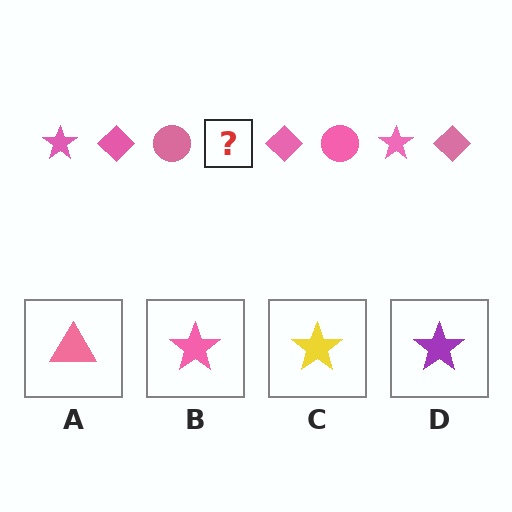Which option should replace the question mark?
Option B.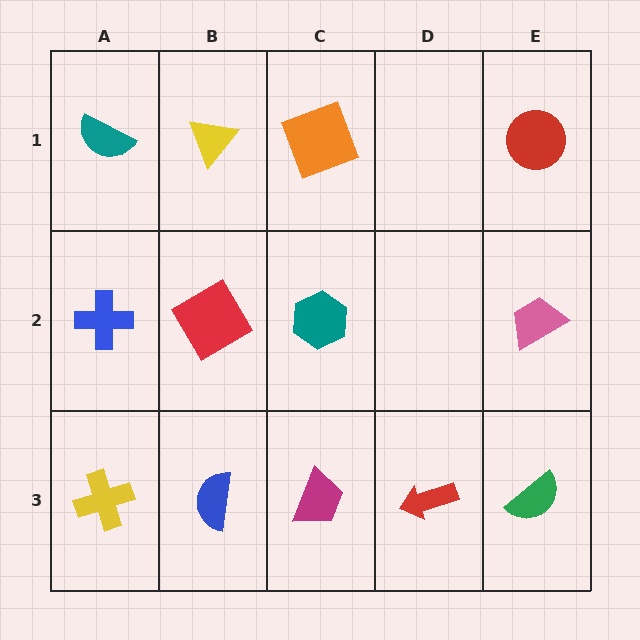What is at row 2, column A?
A blue cross.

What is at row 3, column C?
A magenta trapezoid.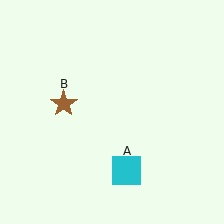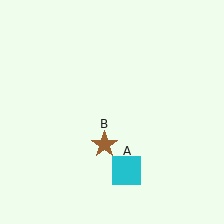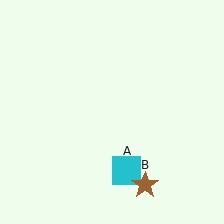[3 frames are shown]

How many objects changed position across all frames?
1 object changed position: brown star (object B).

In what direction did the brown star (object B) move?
The brown star (object B) moved down and to the right.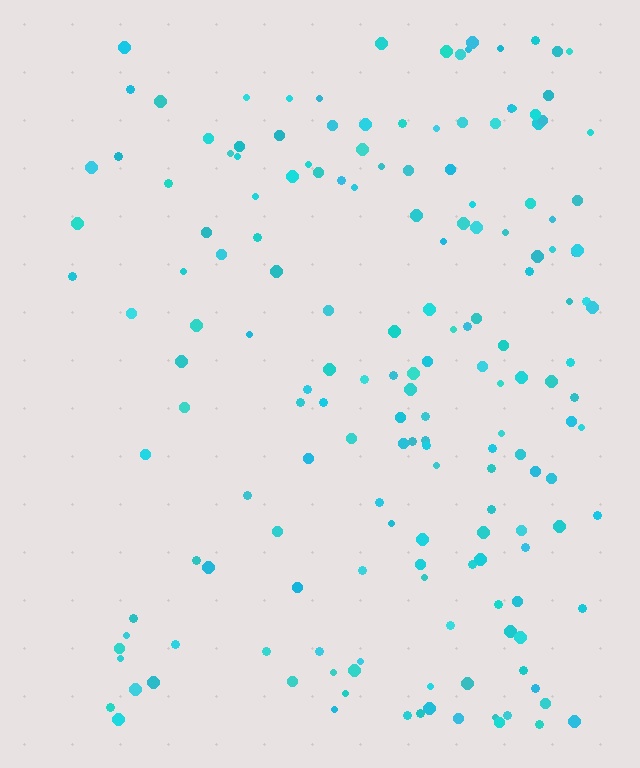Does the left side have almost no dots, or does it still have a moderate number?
Still a moderate number, just noticeably fewer than the right.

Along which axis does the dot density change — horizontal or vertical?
Horizontal.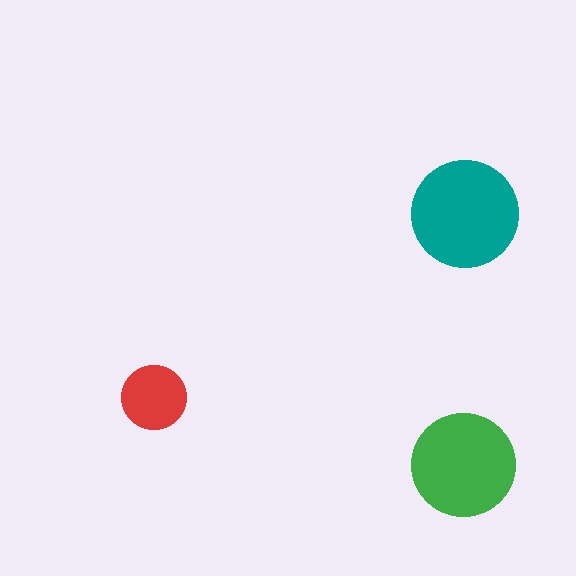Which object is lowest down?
The green circle is bottommost.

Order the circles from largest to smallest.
the teal one, the green one, the red one.